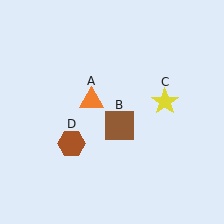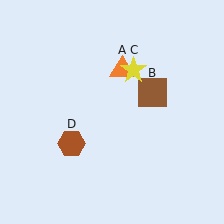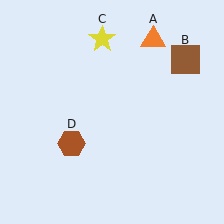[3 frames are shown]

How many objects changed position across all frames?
3 objects changed position: orange triangle (object A), brown square (object B), yellow star (object C).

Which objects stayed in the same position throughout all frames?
Brown hexagon (object D) remained stationary.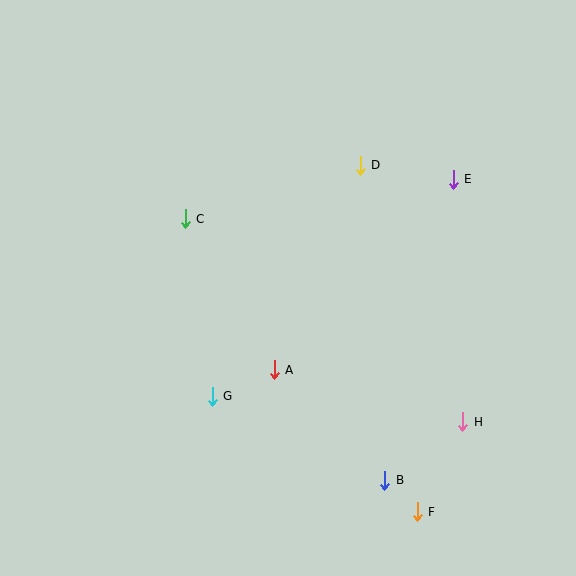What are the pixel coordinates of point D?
Point D is at (360, 165).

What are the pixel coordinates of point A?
Point A is at (274, 370).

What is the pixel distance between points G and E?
The distance between G and E is 325 pixels.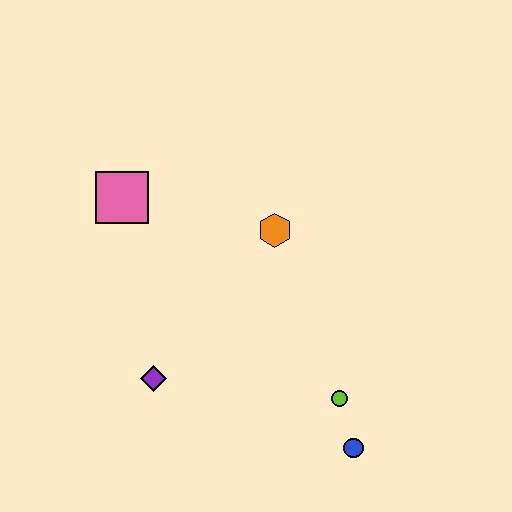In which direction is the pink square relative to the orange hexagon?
The pink square is to the left of the orange hexagon.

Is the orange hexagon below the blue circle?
No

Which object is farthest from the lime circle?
The pink square is farthest from the lime circle.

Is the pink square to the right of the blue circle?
No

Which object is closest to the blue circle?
The lime circle is closest to the blue circle.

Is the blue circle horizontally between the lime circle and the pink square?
No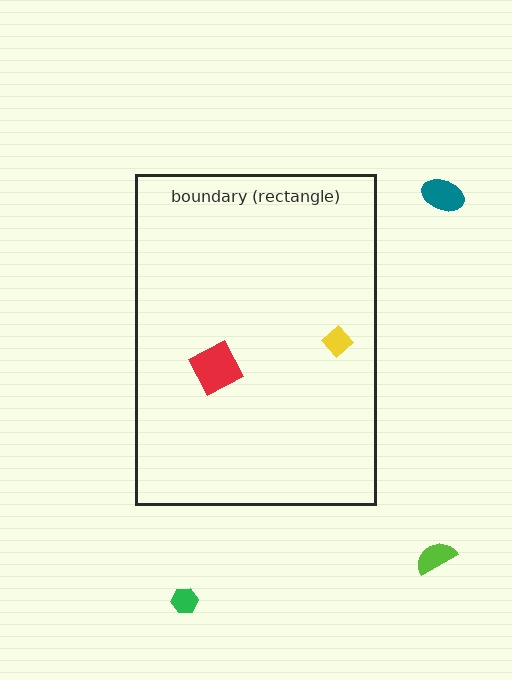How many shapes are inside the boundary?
2 inside, 3 outside.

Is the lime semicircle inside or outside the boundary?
Outside.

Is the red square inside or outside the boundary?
Inside.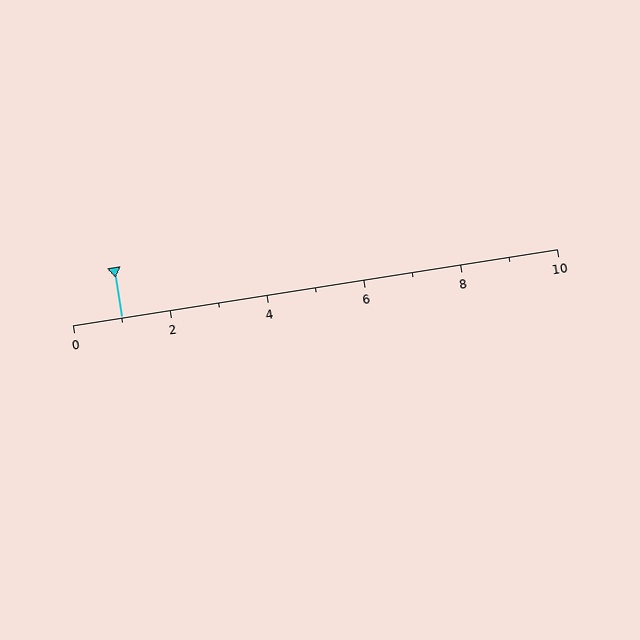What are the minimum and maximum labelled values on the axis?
The axis runs from 0 to 10.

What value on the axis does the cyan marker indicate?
The marker indicates approximately 1.